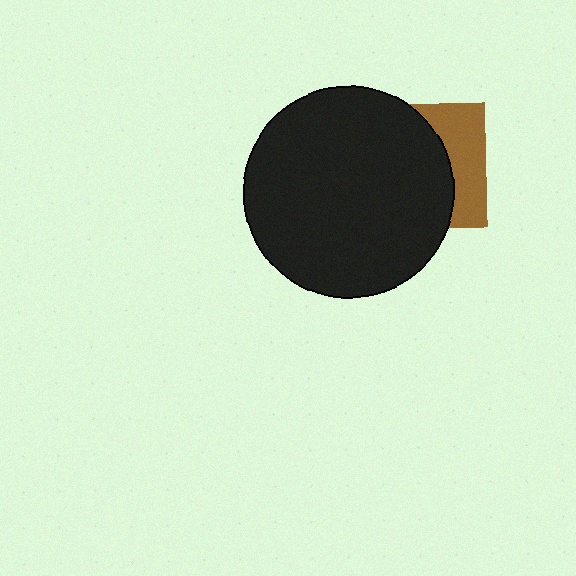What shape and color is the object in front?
The object in front is a black circle.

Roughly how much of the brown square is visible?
A small part of it is visible (roughly 34%).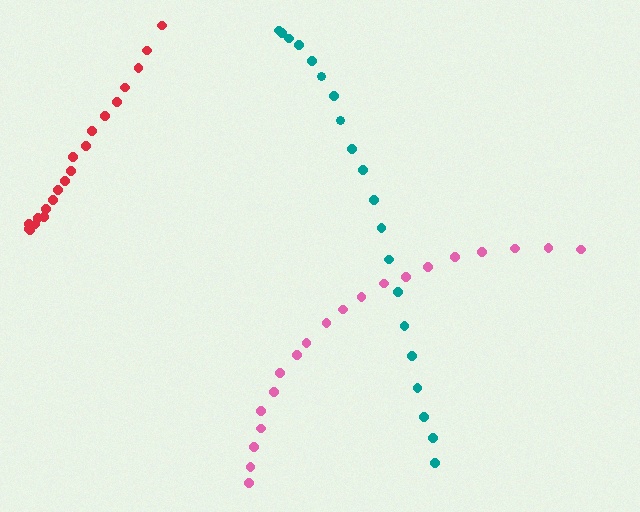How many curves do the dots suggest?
There are 3 distinct paths.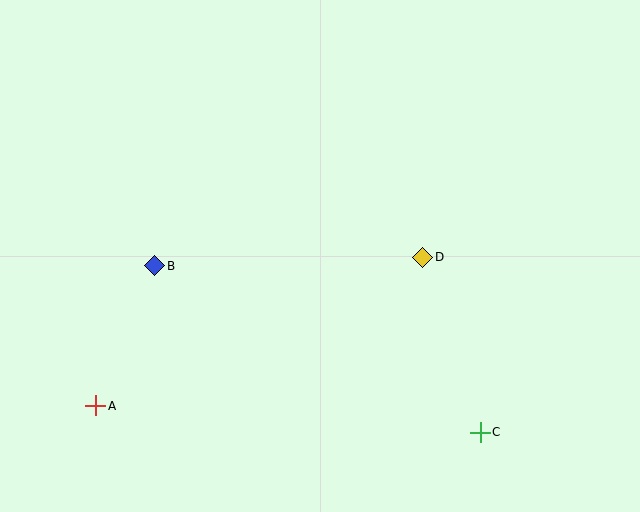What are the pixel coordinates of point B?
Point B is at (155, 266).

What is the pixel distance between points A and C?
The distance between A and C is 386 pixels.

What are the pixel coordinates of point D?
Point D is at (423, 257).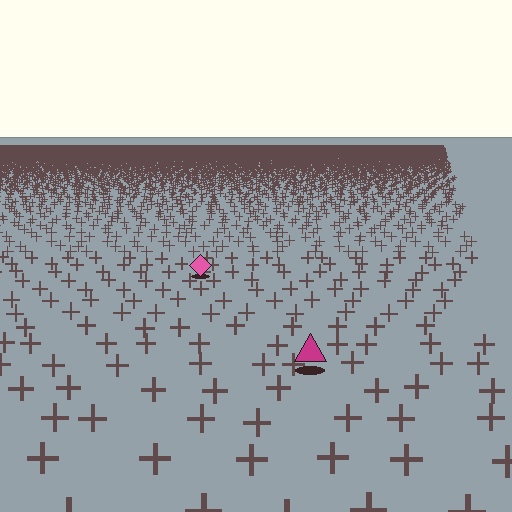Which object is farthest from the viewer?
The pink diamond is farthest from the viewer. It appears smaller and the ground texture around it is denser.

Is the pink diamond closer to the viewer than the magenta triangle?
No. The magenta triangle is closer — you can tell from the texture gradient: the ground texture is coarser near it.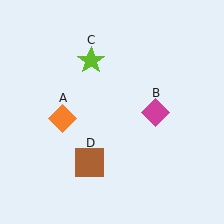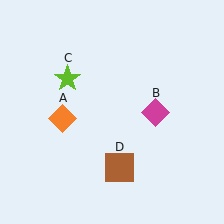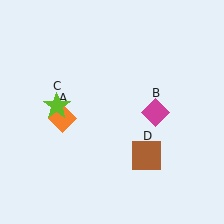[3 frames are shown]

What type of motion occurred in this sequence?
The lime star (object C), brown square (object D) rotated counterclockwise around the center of the scene.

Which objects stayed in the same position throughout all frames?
Orange diamond (object A) and magenta diamond (object B) remained stationary.